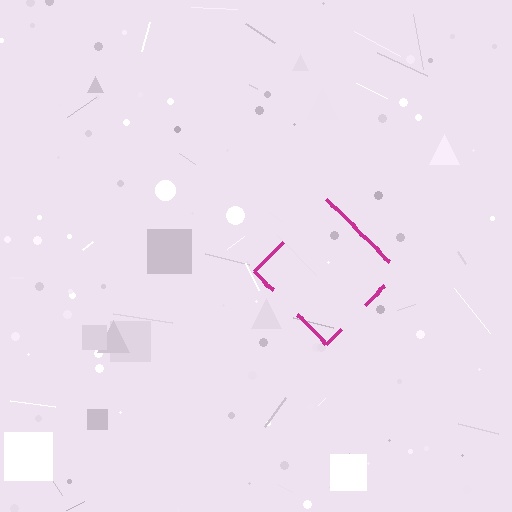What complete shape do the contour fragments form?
The contour fragments form a diamond.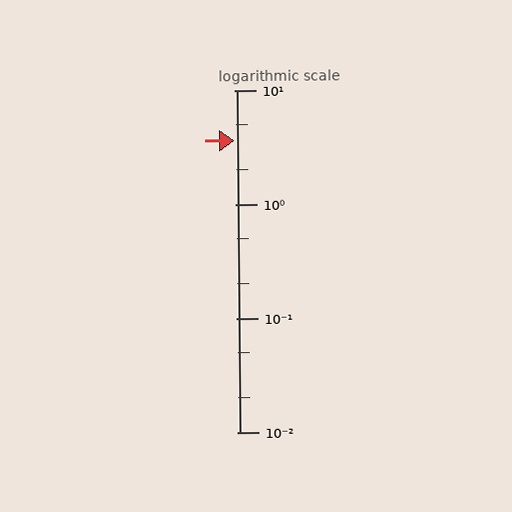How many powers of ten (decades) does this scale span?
The scale spans 3 decades, from 0.01 to 10.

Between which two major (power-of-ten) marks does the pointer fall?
The pointer is between 1 and 10.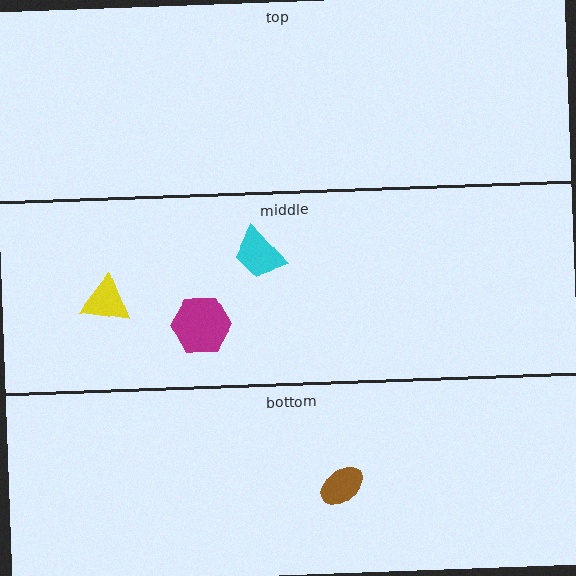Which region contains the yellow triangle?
The middle region.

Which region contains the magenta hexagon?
The middle region.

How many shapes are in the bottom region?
1.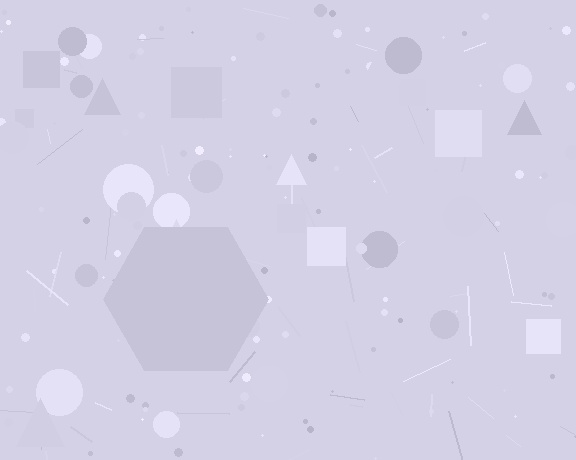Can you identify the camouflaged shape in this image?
The camouflaged shape is a hexagon.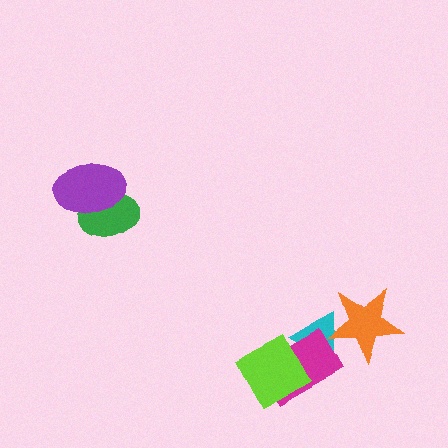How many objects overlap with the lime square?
1 object overlaps with the lime square.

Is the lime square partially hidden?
No, no other shape covers it.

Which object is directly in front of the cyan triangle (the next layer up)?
The magenta rectangle is directly in front of the cyan triangle.